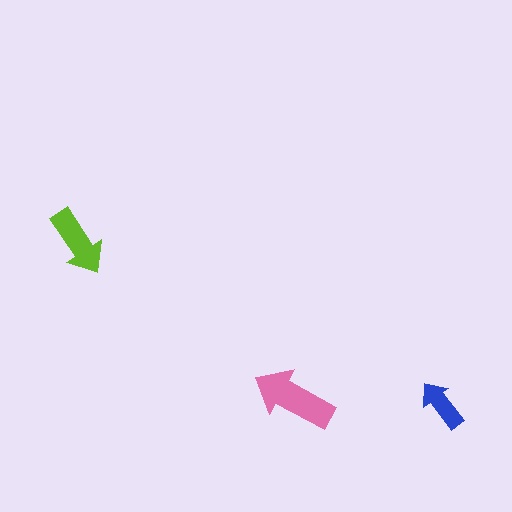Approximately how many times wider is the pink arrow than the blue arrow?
About 1.5 times wider.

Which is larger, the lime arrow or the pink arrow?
The pink one.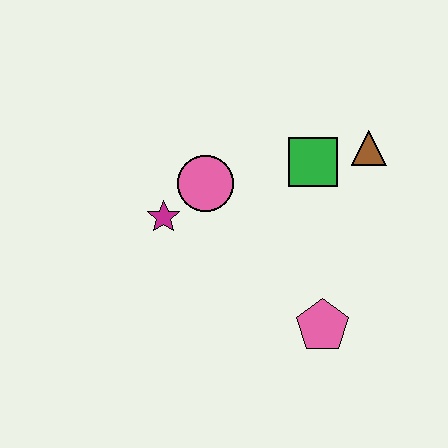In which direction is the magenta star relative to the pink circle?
The magenta star is to the left of the pink circle.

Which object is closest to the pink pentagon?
The green square is closest to the pink pentagon.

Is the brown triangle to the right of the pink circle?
Yes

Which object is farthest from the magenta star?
The brown triangle is farthest from the magenta star.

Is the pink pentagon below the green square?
Yes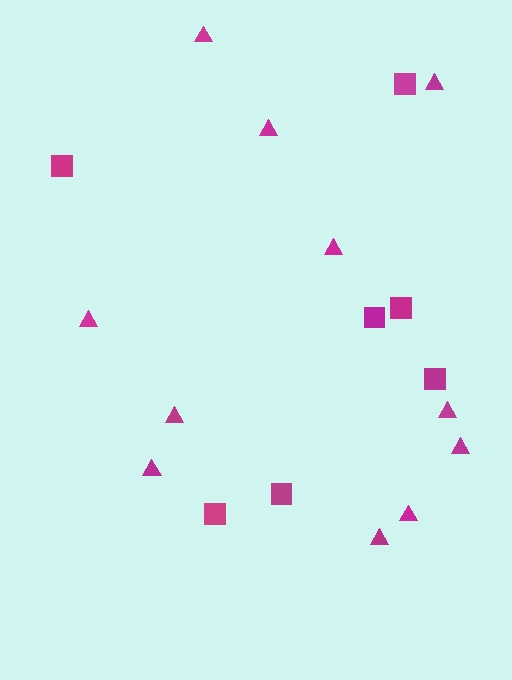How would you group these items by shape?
There are 2 groups: one group of squares (7) and one group of triangles (11).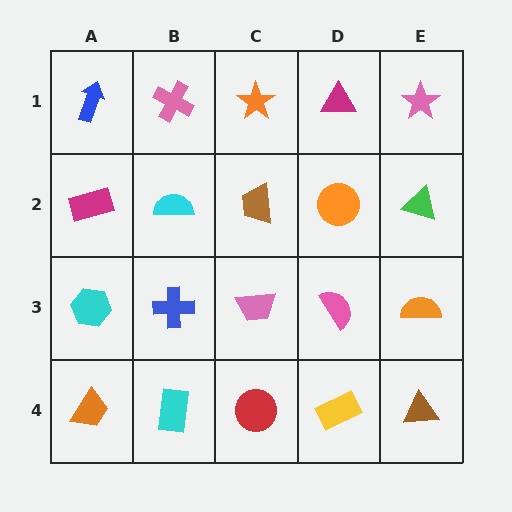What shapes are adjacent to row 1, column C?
A brown trapezoid (row 2, column C), a pink cross (row 1, column B), a magenta triangle (row 1, column D).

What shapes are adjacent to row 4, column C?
A pink trapezoid (row 3, column C), a cyan rectangle (row 4, column B), a yellow rectangle (row 4, column D).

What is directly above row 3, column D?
An orange circle.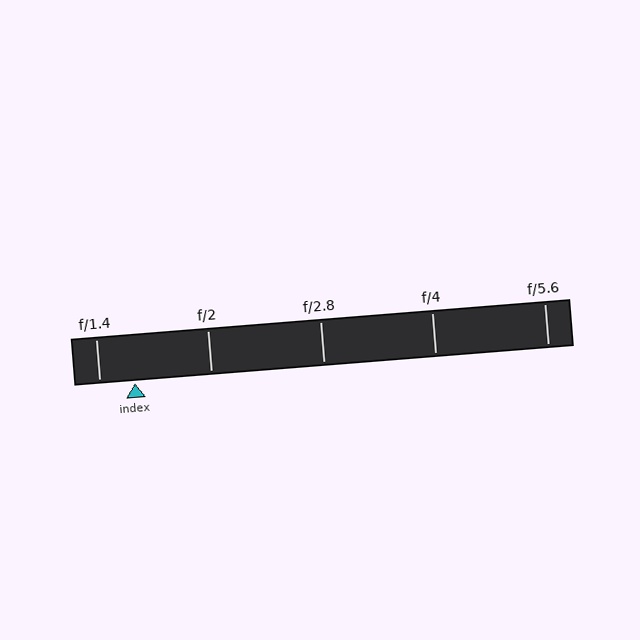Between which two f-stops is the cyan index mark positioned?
The index mark is between f/1.4 and f/2.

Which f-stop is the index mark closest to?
The index mark is closest to f/1.4.